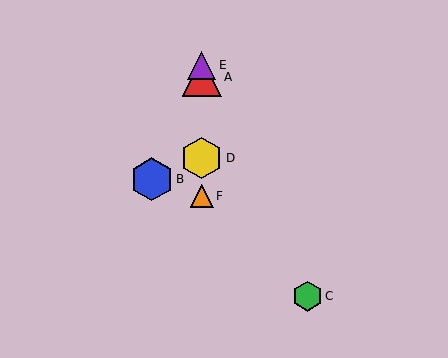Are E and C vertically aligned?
No, E is at x≈202 and C is at x≈307.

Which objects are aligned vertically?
Objects A, D, E, F are aligned vertically.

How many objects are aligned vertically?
4 objects (A, D, E, F) are aligned vertically.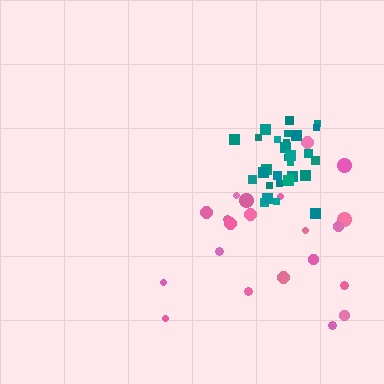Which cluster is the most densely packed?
Teal.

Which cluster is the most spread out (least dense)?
Pink.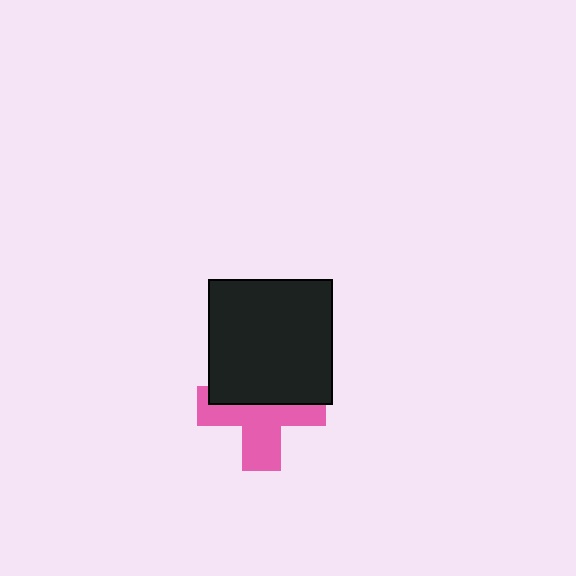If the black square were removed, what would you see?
You would see the complete pink cross.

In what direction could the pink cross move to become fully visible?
The pink cross could move down. That would shift it out from behind the black square entirely.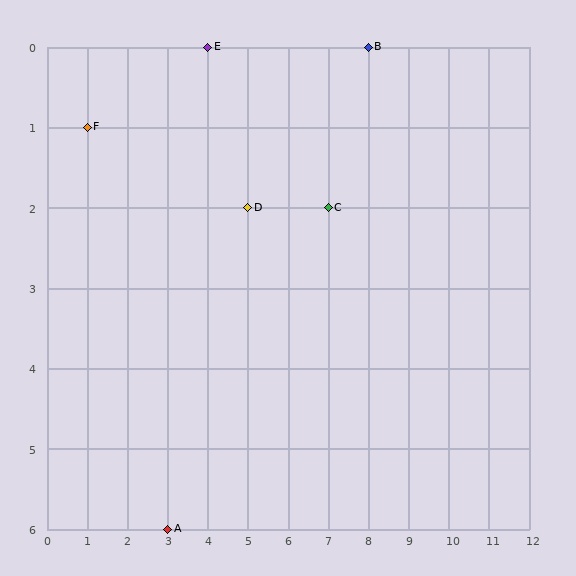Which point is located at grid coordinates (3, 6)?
Point A is at (3, 6).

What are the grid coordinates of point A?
Point A is at grid coordinates (3, 6).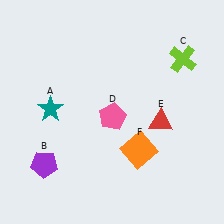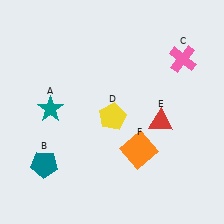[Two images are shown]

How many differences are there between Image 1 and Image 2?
There are 3 differences between the two images.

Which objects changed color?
B changed from purple to teal. C changed from lime to pink. D changed from pink to yellow.